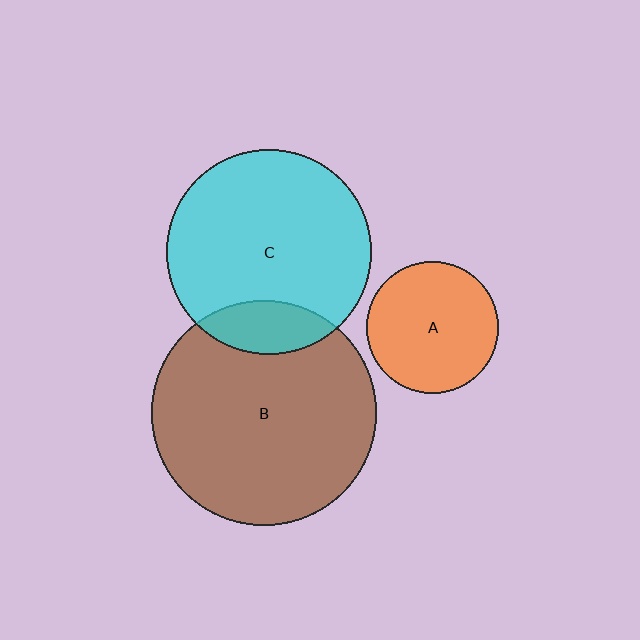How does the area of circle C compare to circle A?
Approximately 2.4 times.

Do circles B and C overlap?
Yes.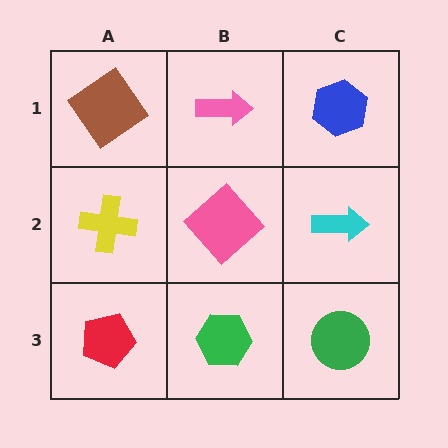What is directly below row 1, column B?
A pink diamond.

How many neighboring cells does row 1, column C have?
2.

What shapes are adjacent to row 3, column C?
A cyan arrow (row 2, column C), a green hexagon (row 3, column B).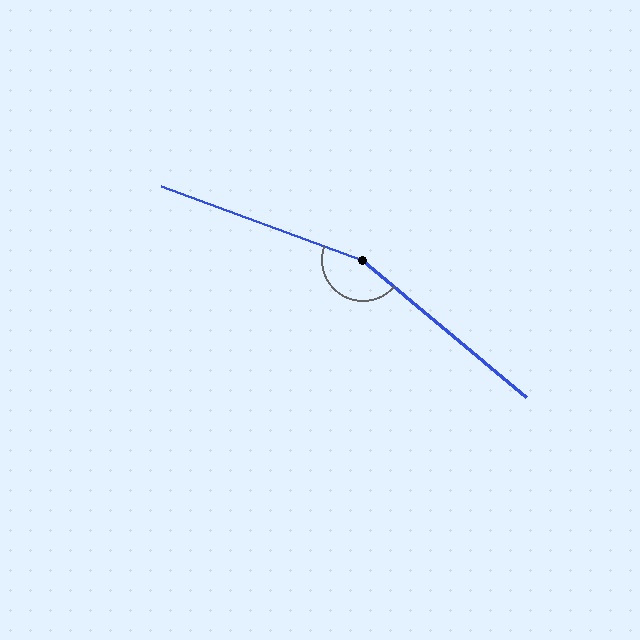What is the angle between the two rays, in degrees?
Approximately 160 degrees.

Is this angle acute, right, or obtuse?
It is obtuse.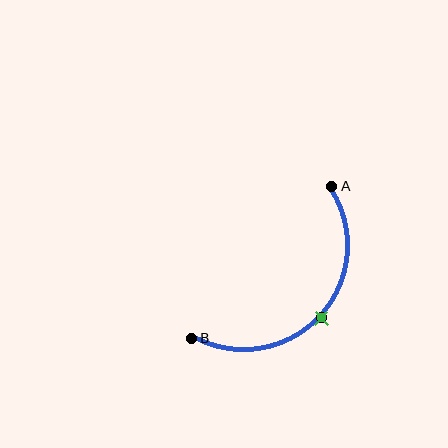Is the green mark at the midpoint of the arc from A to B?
Yes. The green mark lies on the arc at equal arc-length from both A and B — it is the arc midpoint.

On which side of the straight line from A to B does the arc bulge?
The arc bulges below and to the right of the straight line connecting A and B.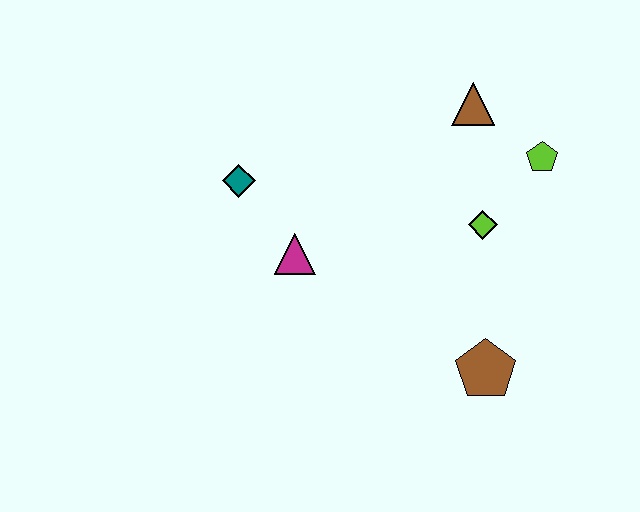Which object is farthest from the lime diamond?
The teal diamond is farthest from the lime diamond.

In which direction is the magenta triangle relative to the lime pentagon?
The magenta triangle is to the left of the lime pentagon.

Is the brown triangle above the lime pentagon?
Yes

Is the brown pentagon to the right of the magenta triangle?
Yes